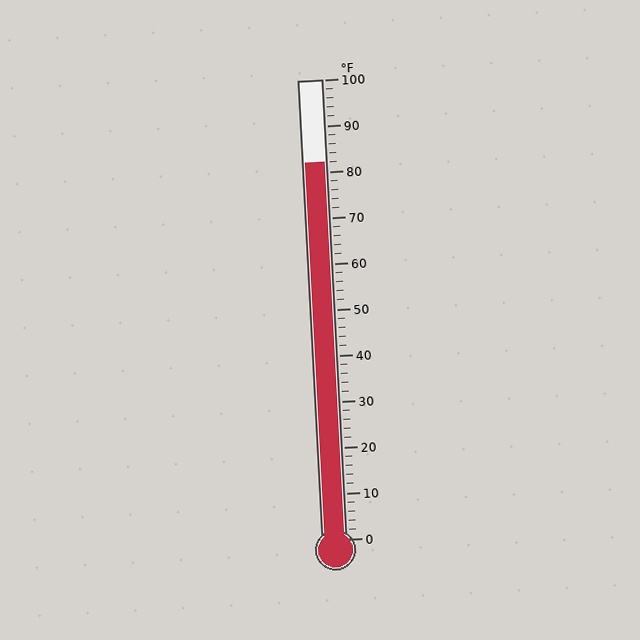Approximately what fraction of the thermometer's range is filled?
The thermometer is filled to approximately 80% of its range.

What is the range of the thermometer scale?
The thermometer scale ranges from 0°F to 100°F.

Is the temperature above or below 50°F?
The temperature is above 50°F.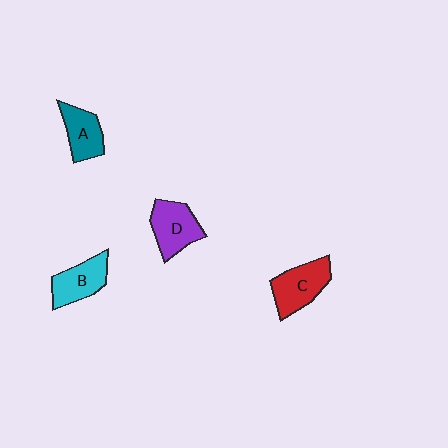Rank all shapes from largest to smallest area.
From largest to smallest: C (red), D (purple), B (cyan), A (teal).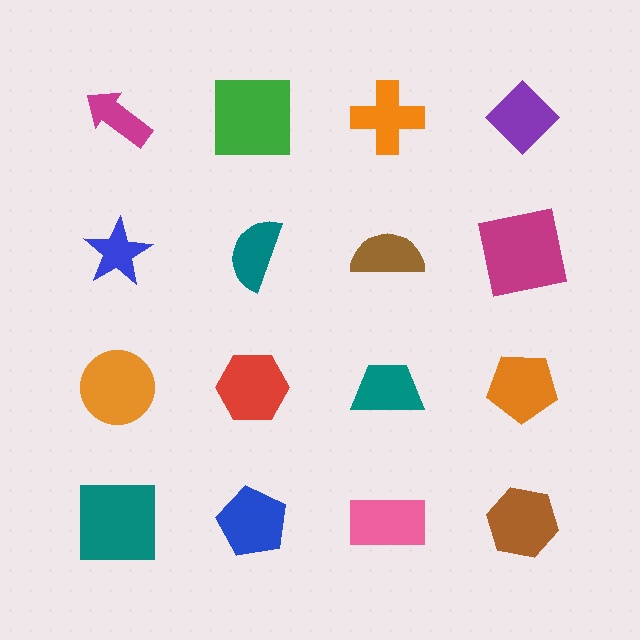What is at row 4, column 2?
A blue pentagon.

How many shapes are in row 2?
4 shapes.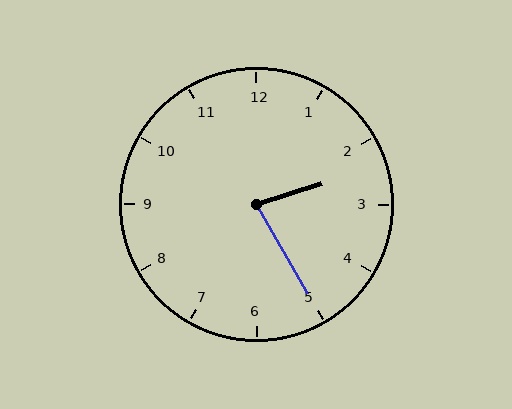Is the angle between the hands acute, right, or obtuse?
It is acute.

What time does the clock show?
2:25.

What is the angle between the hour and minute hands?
Approximately 78 degrees.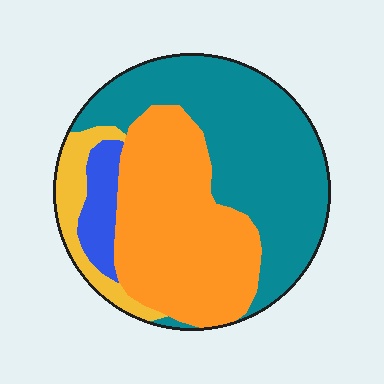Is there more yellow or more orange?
Orange.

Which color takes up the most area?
Teal, at roughly 45%.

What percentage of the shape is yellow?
Yellow covers about 10% of the shape.